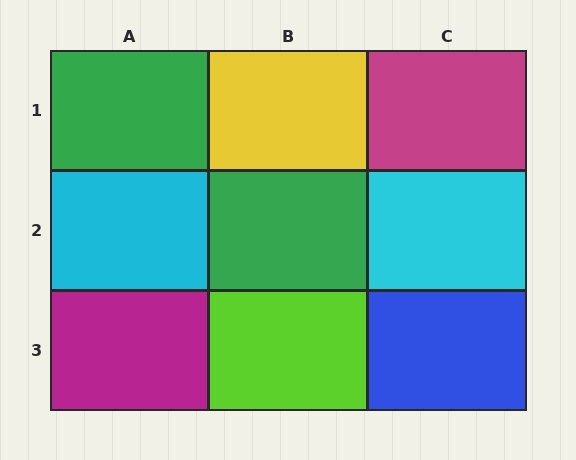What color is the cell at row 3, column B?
Lime.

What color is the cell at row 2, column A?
Cyan.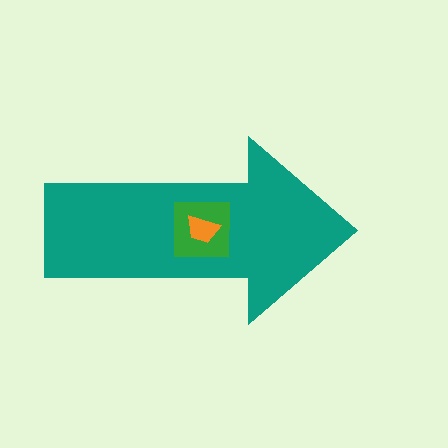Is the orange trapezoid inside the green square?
Yes.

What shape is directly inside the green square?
The orange trapezoid.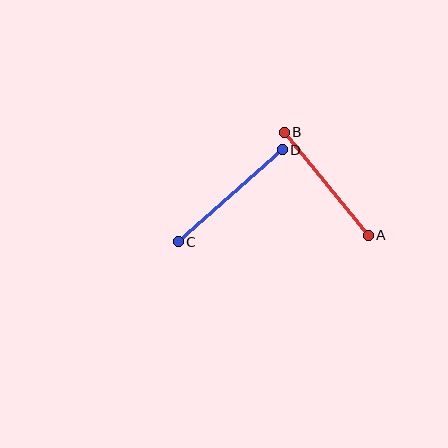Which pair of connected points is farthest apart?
Points C and D are farthest apart.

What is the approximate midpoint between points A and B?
The midpoint is at approximately (326, 184) pixels.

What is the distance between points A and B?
The distance is approximately 133 pixels.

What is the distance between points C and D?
The distance is approximately 139 pixels.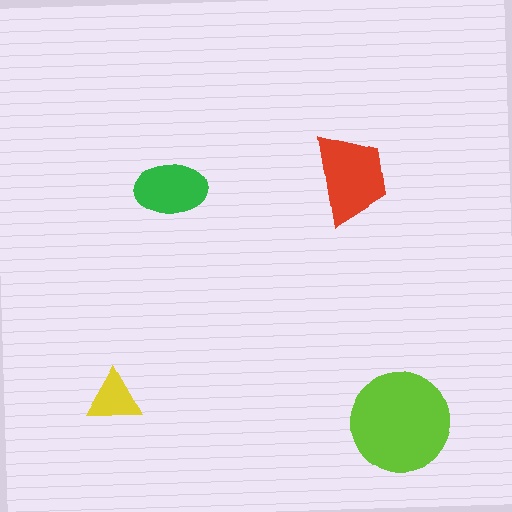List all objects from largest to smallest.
The lime circle, the red trapezoid, the green ellipse, the yellow triangle.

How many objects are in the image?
There are 4 objects in the image.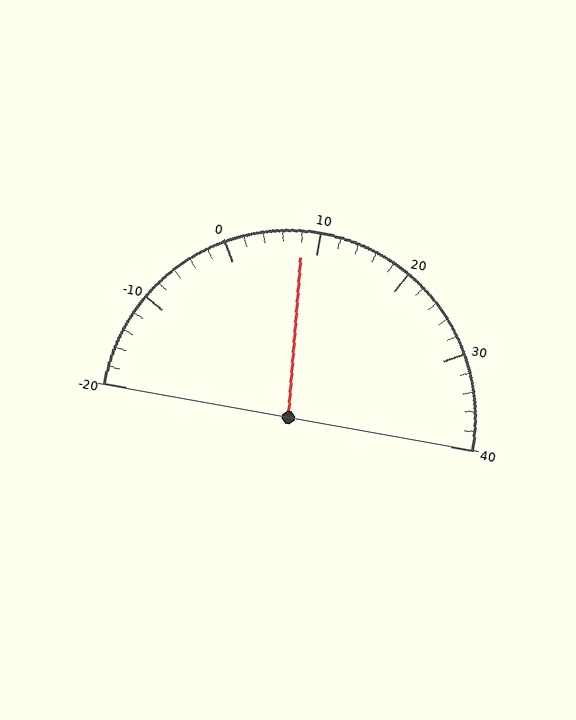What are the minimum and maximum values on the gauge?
The gauge ranges from -20 to 40.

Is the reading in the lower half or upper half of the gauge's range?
The reading is in the lower half of the range (-20 to 40).